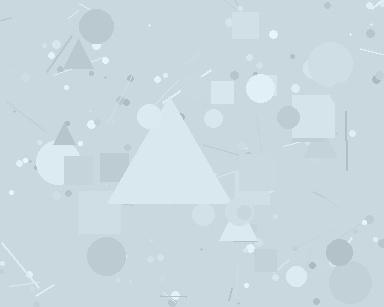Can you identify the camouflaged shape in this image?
The camouflaged shape is a triangle.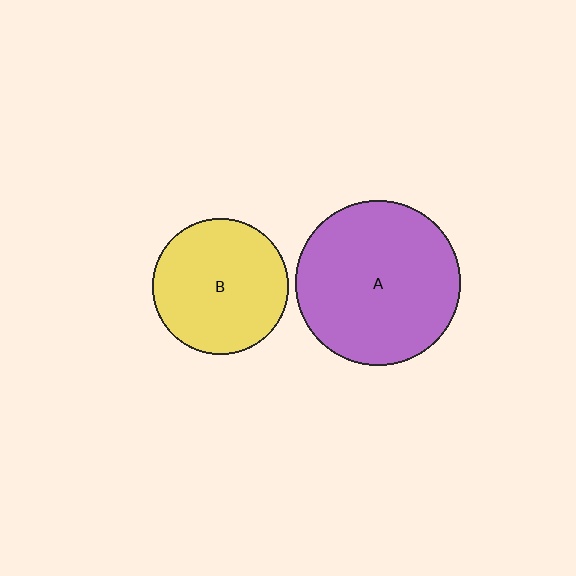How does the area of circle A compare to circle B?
Approximately 1.5 times.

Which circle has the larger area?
Circle A (purple).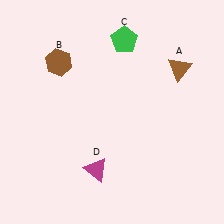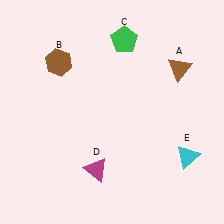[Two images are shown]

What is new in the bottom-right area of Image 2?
A cyan triangle (E) was added in the bottom-right area of Image 2.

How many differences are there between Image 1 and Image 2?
There is 1 difference between the two images.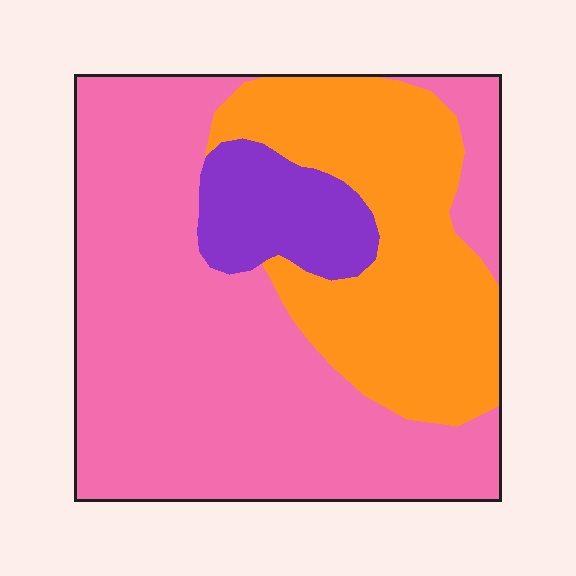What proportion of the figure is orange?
Orange covers around 30% of the figure.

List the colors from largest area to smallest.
From largest to smallest: pink, orange, purple.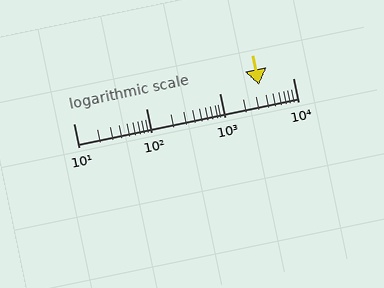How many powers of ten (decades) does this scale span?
The scale spans 3 decades, from 10 to 10000.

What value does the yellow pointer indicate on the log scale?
The pointer indicates approximately 3400.